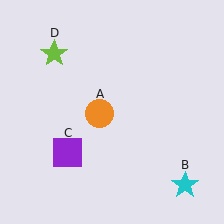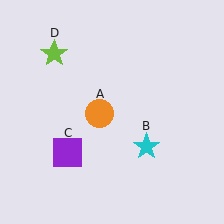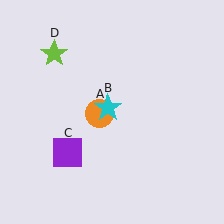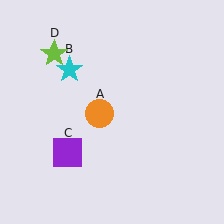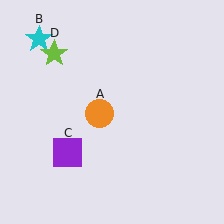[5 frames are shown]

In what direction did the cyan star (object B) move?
The cyan star (object B) moved up and to the left.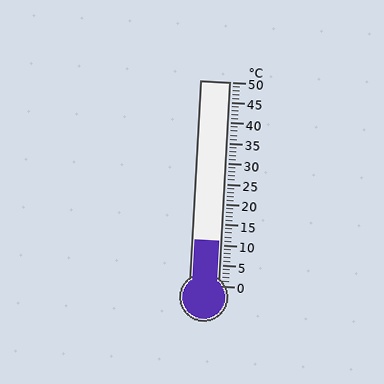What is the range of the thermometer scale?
The thermometer scale ranges from 0°C to 50°C.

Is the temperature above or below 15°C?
The temperature is below 15°C.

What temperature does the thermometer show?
The thermometer shows approximately 11°C.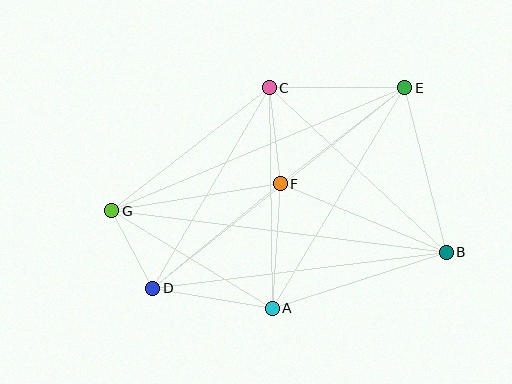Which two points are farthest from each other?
Points B and G are farthest from each other.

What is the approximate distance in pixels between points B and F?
The distance between B and F is approximately 180 pixels.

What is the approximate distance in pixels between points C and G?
The distance between C and G is approximately 200 pixels.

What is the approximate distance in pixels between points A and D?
The distance between A and D is approximately 121 pixels.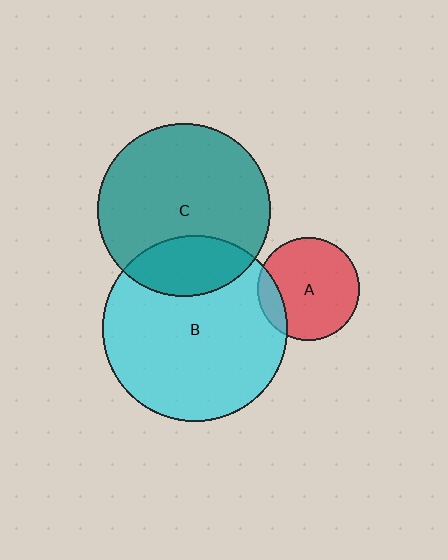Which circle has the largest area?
Circle B (cyan).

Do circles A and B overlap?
Yes.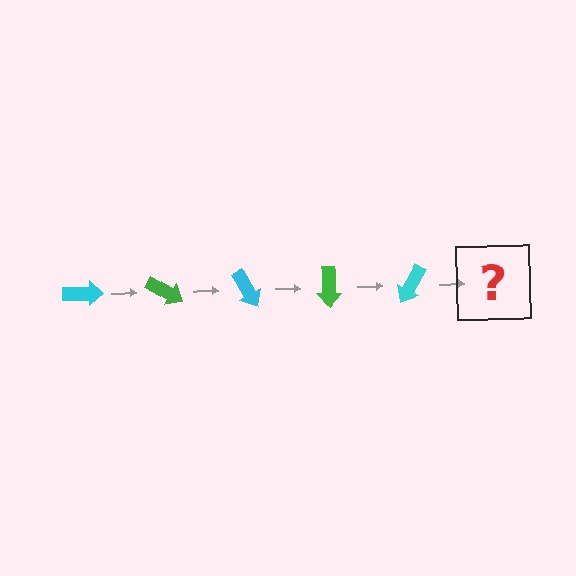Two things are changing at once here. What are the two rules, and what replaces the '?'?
The two rules are that it rotates 30 degrees each step and the color cycles through cyan and green. The '?' should be a green arrow, rotated 150 degrees from the start.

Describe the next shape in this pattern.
It should be a green arrow, rotated 150 degrees from the start.